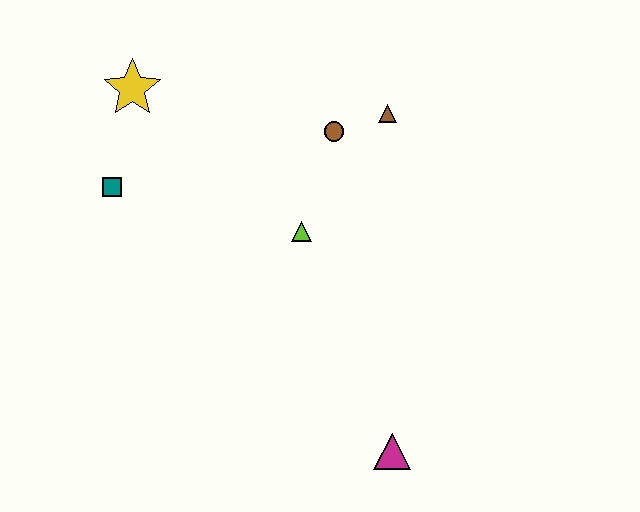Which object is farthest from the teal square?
The magenta triangle is farthest from the teal square.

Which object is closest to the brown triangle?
The brown circle is closest to the brown triangle.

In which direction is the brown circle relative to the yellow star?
The brown circle is to the right of the yellow star.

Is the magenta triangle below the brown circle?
Yes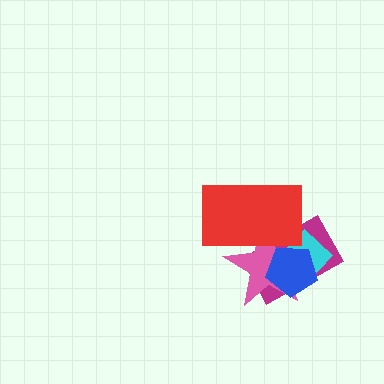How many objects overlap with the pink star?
4 objects overlap with the pink star.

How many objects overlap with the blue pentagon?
4 objects overlap with the blue pentagon.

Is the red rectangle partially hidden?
No, no other shape covers it.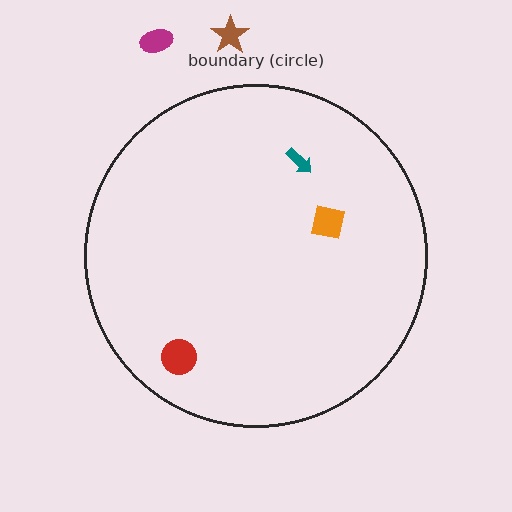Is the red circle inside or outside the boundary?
Inside.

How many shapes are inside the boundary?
3 inside, 2 outside.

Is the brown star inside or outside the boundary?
Outside.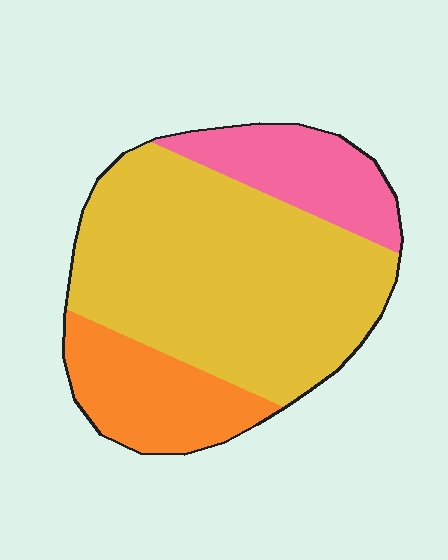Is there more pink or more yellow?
Yellow.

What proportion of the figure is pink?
Pink covers 17% of the figure.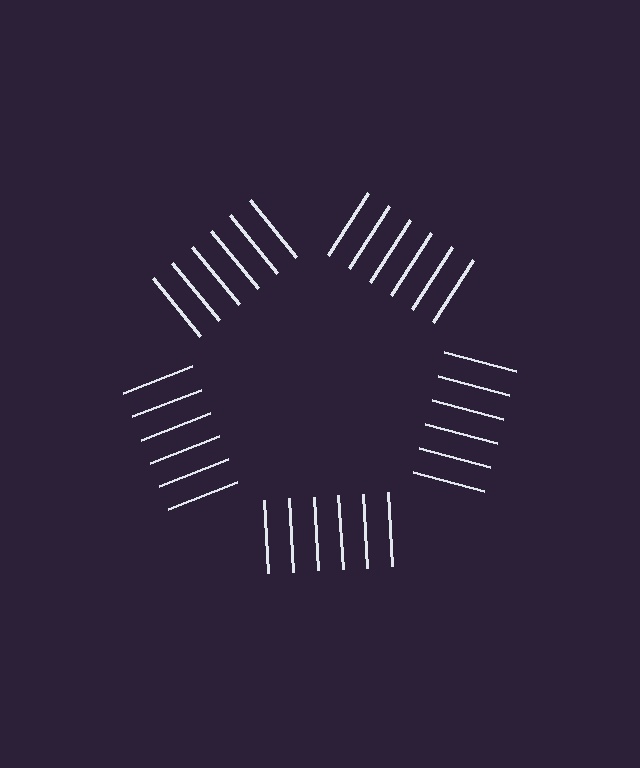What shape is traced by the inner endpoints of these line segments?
An illusory pentagon — the line segments terminate on its edges but no continuous stroke is drawn.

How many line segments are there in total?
30 — 6 along each of the 5 edges.